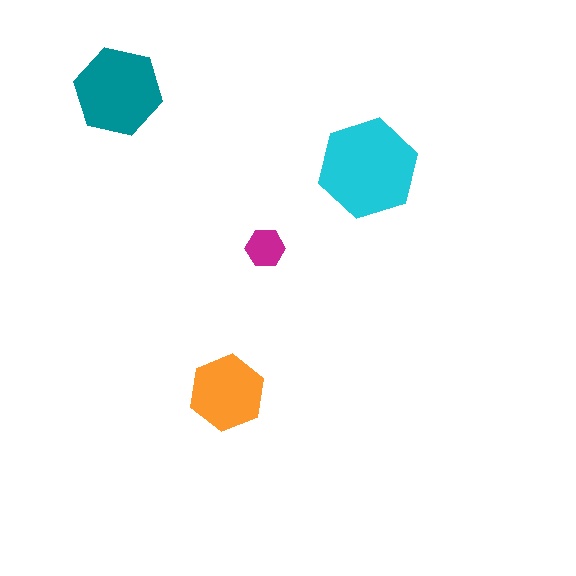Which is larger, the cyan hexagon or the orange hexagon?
The cyan one.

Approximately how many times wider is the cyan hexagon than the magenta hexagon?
About 2.5 times wider.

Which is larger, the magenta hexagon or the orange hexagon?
The orange one.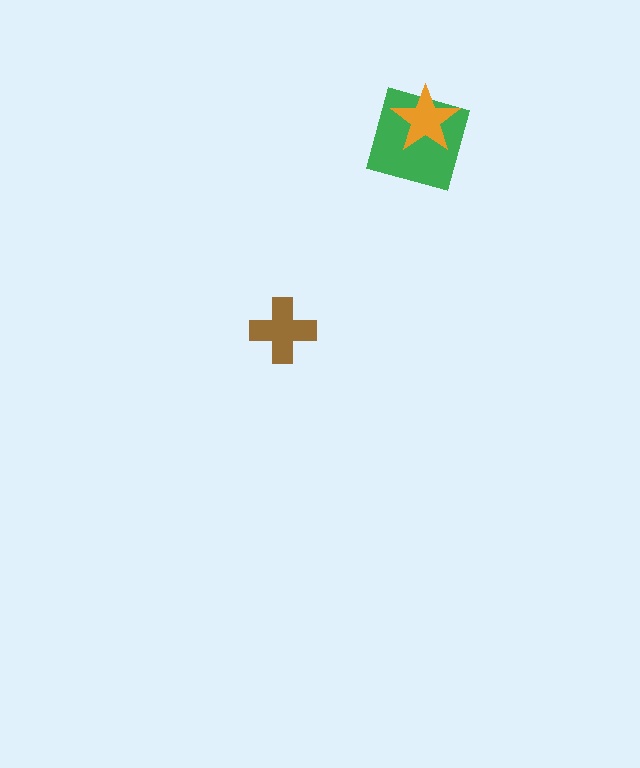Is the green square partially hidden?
Yes, it is partially covered by another shape.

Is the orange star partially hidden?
No, no other shape covers it.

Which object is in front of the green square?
The orange star is in front of the green square.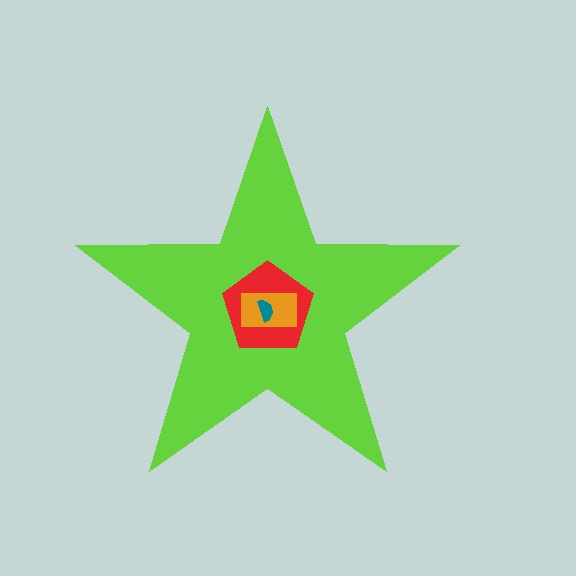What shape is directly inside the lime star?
The red pentagon.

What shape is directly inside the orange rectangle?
The teal semicircle.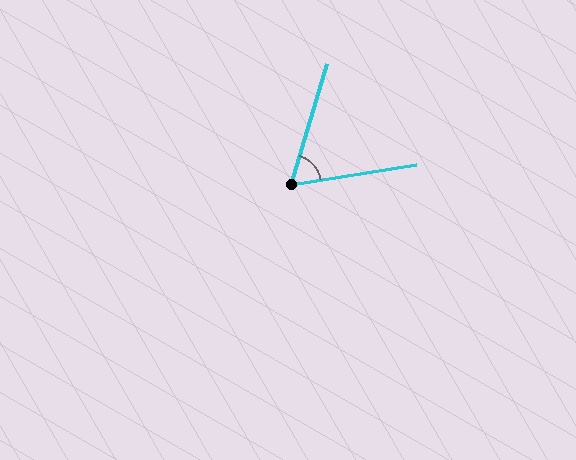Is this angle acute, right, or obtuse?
It is acute.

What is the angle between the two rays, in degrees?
Approximately 65 degrees.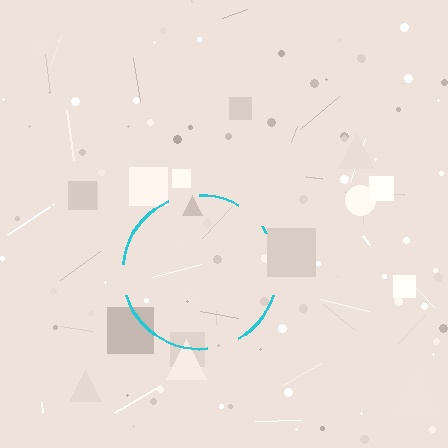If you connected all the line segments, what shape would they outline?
They would outline a circle.